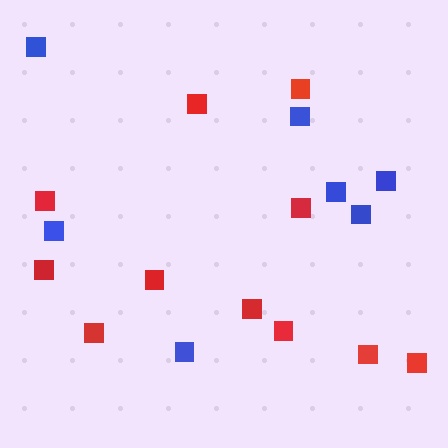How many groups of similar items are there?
There are 2 groups: one group of red squares (11) and one group of blue squares (7).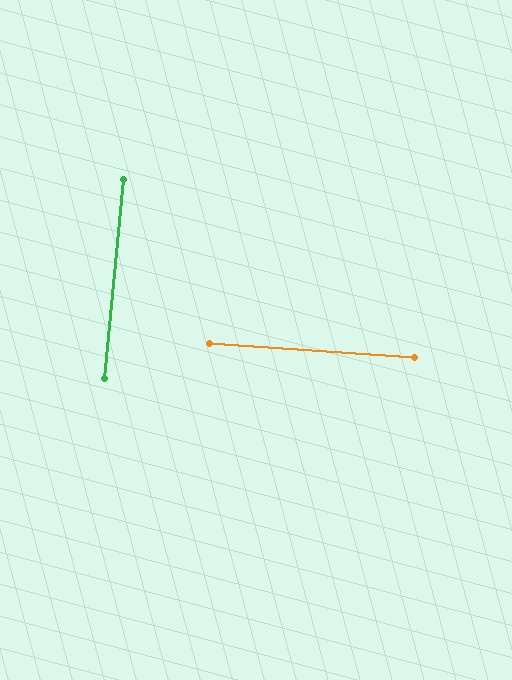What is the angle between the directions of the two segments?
Approximately 89 degrees.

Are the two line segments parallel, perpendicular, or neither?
Perpendicular — they meet at approximately 89°.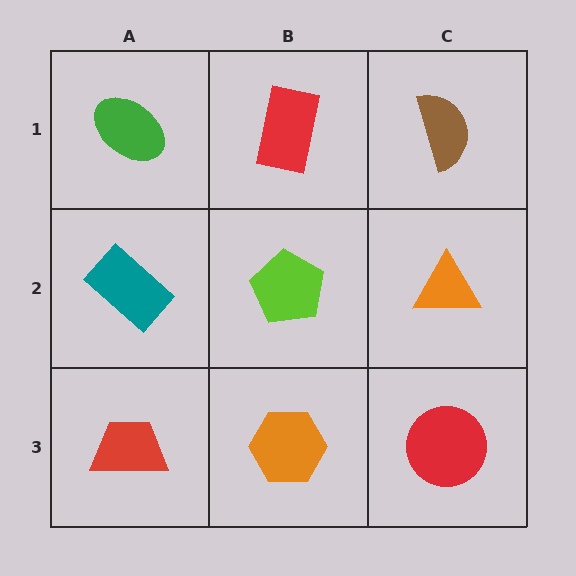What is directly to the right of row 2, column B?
An orange triangle.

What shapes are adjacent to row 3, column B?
A lime pentagon (row 2, column B), a red trapezoid (row 3, column A), a red circle (row 3, column C).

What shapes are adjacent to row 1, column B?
A lime pentagon (row 2, column B), a green ellipse (row 1, column A), a brown semicircle (row 1, column C).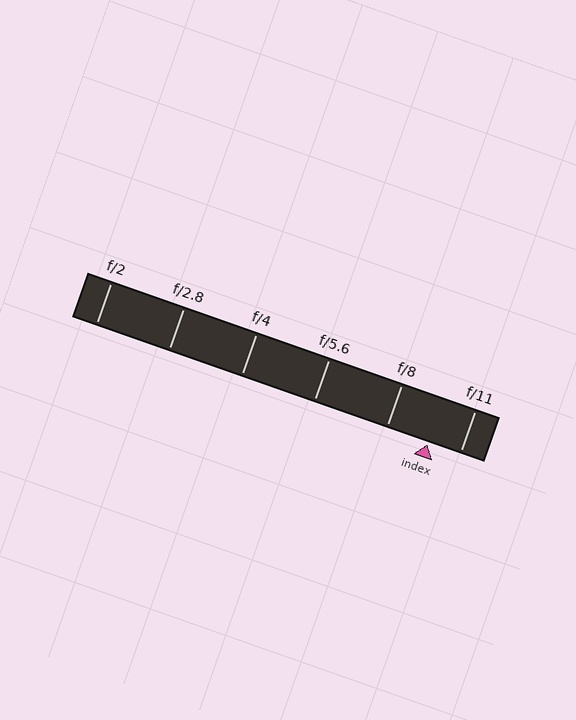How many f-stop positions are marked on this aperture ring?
There are 6 f-stop positions marked.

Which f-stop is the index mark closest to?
The index mark is closest to f/11.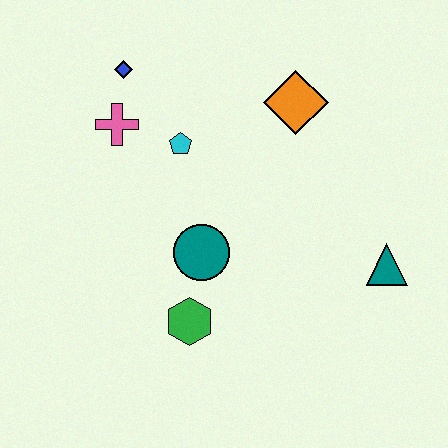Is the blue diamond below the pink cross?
No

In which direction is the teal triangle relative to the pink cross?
The teal triangle is to the right of the pink cross.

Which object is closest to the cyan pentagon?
The pink cross is closest to the cyan pentagon.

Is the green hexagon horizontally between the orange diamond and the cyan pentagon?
Yes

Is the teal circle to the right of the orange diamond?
No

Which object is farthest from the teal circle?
The blue diamond is farthest from the teal circle.